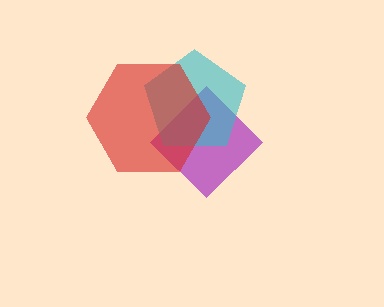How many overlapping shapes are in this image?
There are 3 overlapping shapes in the image.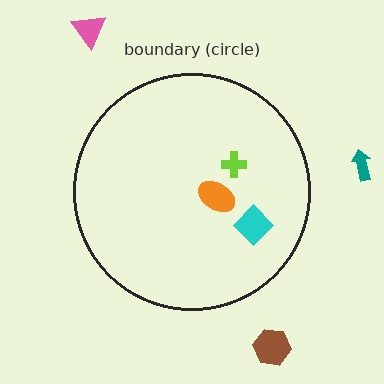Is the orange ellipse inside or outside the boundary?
Inside.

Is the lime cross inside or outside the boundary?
Inside.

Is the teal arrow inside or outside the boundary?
Outside.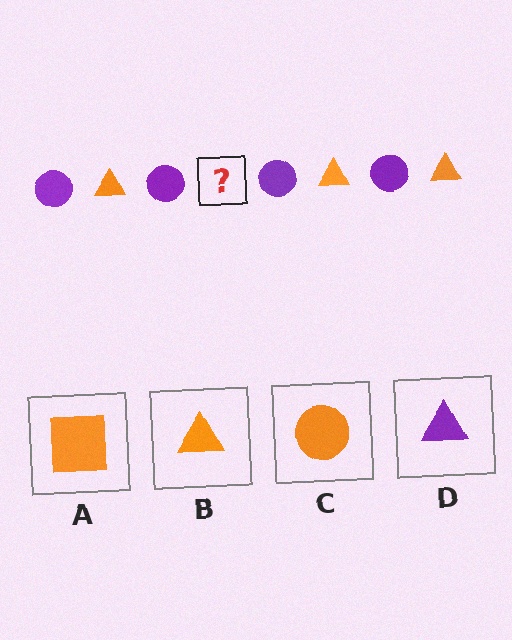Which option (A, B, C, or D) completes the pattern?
B.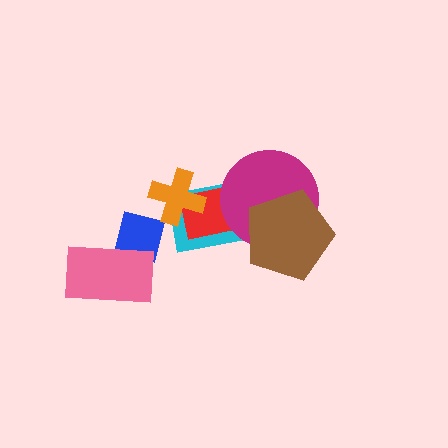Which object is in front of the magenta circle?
The brown pentagon is in front of the magenta circle.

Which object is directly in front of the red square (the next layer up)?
The magenta circle is directly in front of the red square.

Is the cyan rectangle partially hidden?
Yes, it is partially covered by another shape.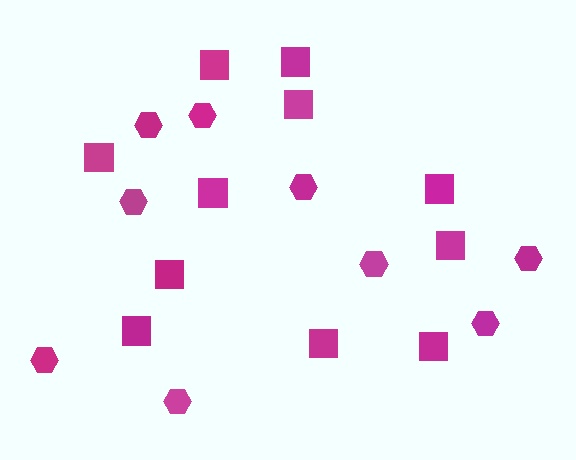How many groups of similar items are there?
There are 2 groups: one group of hexagons (9) and one group of squares (11).